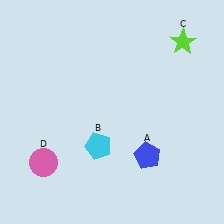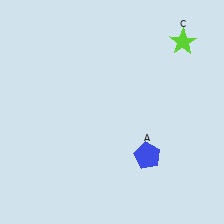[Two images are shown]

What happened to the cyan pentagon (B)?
The cyan pentagon (B) was removed in Image 2. It was in the bottom-left area of Image 1.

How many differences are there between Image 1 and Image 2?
There are 2 differences between the two images.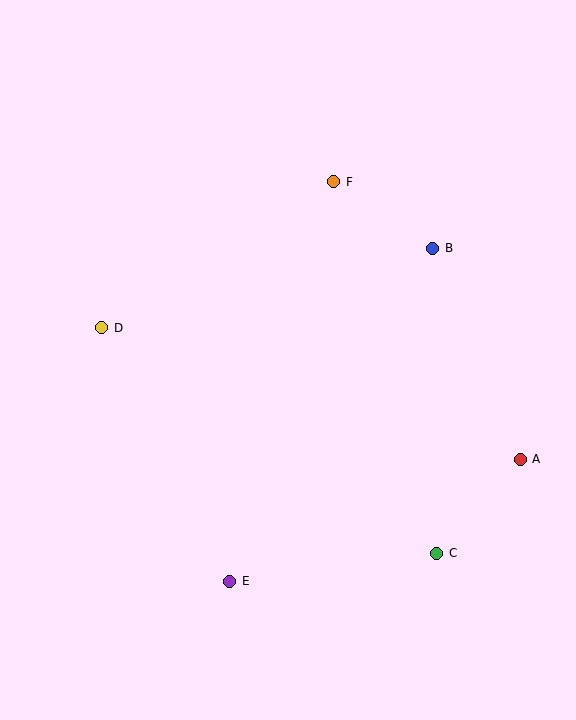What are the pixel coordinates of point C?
Point C is at (437, 553).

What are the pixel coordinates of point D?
Point D is at (102, 328).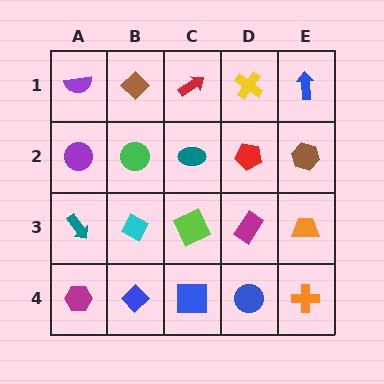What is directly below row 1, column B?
A green circle.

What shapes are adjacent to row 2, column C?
A red arrow (row 1, column C), a lime square (row 3, column C), a green circle (row 2, column B), a red pentagon (row 2, column D).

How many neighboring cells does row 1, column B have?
3.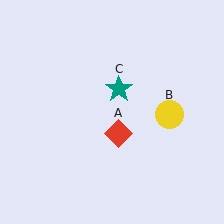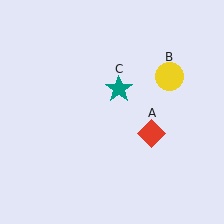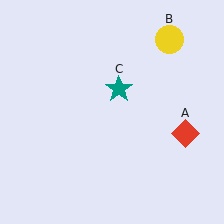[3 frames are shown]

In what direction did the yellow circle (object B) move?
The yellow circle (object B) moved up.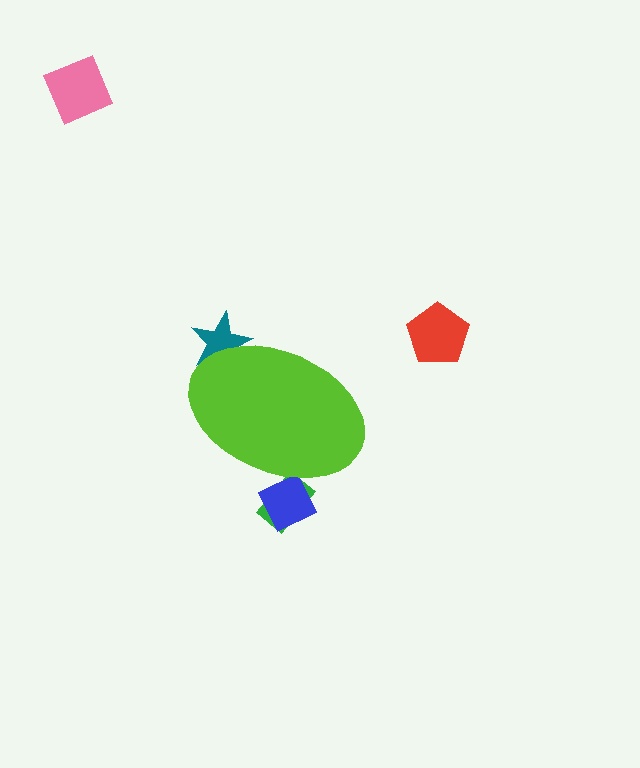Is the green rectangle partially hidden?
Yes, the green rectangle is partially hidden behind the lime ellipse.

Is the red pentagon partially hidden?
No, the red pentagon is fully visible.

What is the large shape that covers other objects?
A lime ellipse.